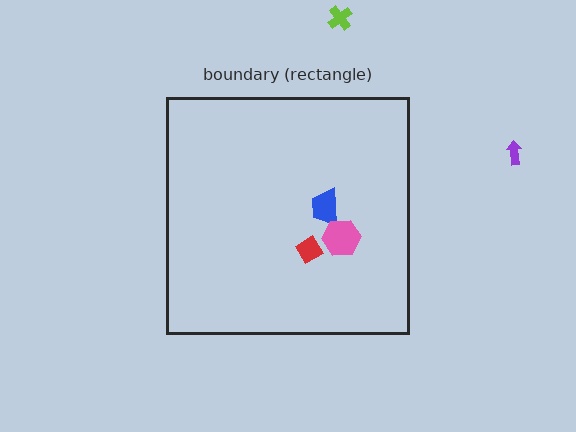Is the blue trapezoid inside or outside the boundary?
Inside.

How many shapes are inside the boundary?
3 inside, 2 outside.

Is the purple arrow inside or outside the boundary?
Outside.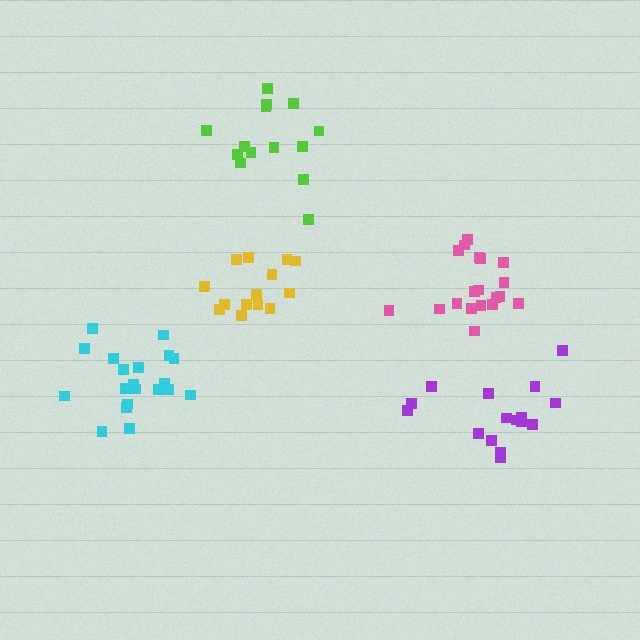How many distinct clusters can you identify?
There are 5 distinct clusters.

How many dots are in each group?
Group 1: 20 dots, Group 2: 16 dots, Group 3: 14 dots, Group 4: 14 dots, Group 5: 20 dots (84 total).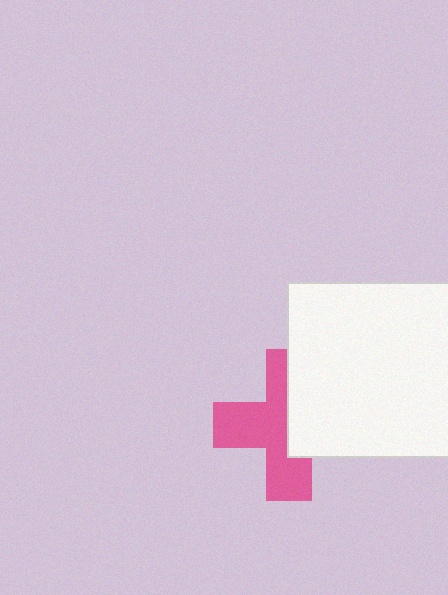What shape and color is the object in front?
The object in front is a white square.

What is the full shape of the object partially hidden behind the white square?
The partially hidden object is a pink cross.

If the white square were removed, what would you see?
You would see the complete pink cross.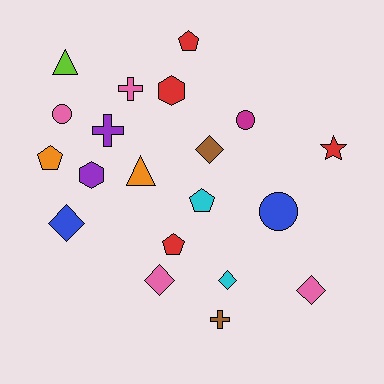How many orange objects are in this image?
There are 2 orange objects.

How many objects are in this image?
There are 20 objects.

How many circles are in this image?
There are 3 circles.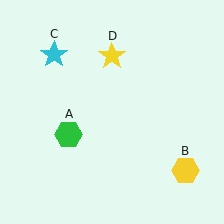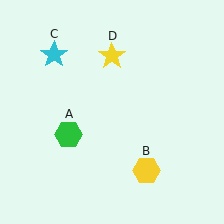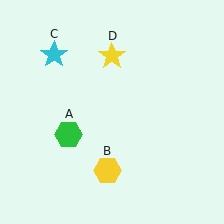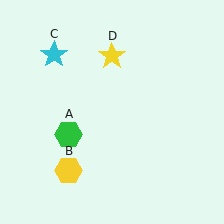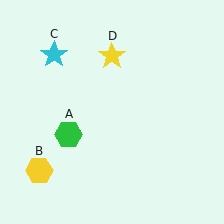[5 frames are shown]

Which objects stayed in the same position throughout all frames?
Green hexagon (object A) and cyan star (object C) and yellow star (object D) remained stationary.